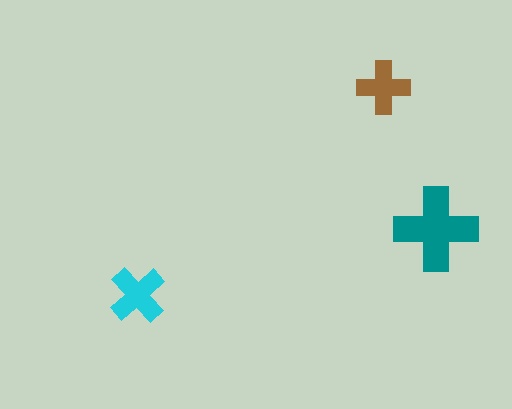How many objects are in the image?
There are 3 objects in the image.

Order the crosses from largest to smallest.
the teal one, the cyan one, the brown one.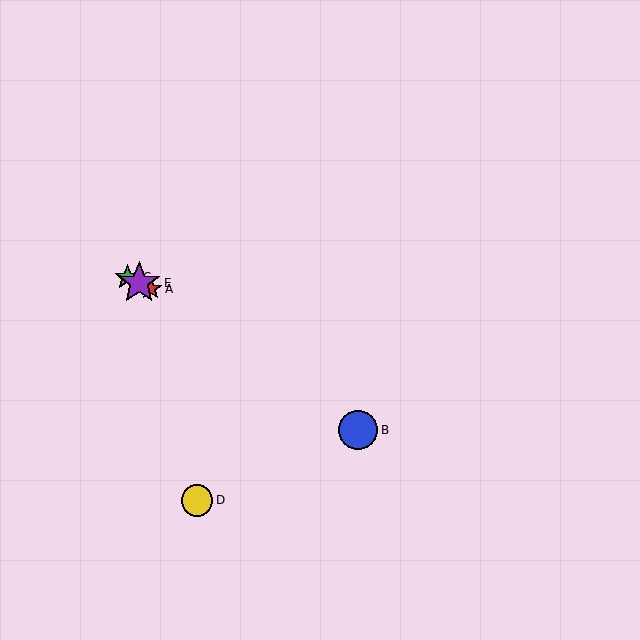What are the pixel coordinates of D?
Object D is at (197, 500).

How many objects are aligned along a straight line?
3 objects (A, C, E) are aligned along a straight line.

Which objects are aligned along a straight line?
Objects A, C, E are aligned along a straight line.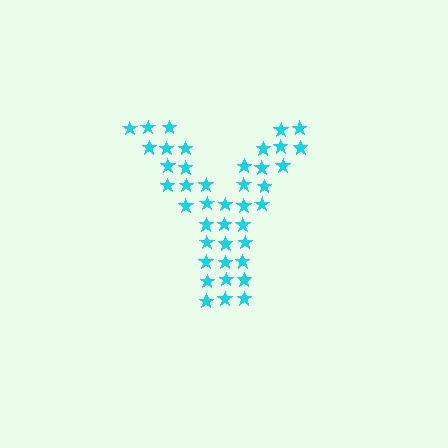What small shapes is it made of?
It is made of small stars.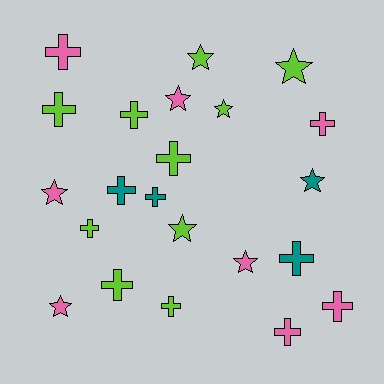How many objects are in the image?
There are 22 objects.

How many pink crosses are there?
There are 4 pink crosses.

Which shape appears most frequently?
Cross, with 13 objects.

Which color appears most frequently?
Lime, with 10 objects.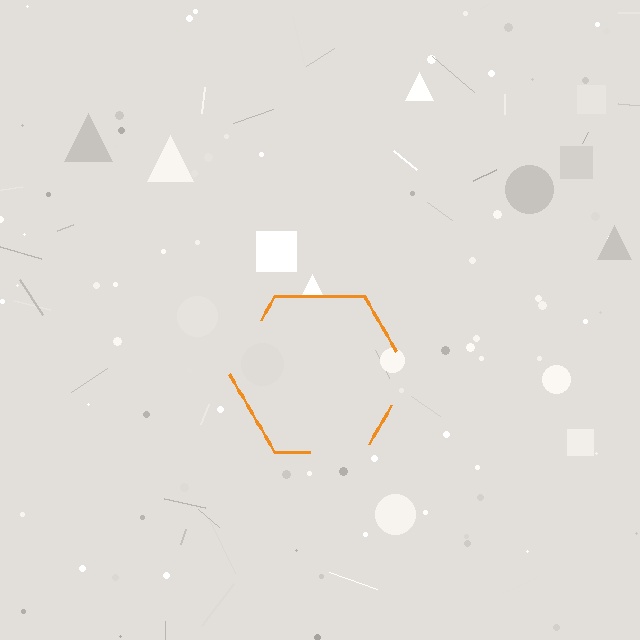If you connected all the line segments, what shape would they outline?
They would outline a hexagon.